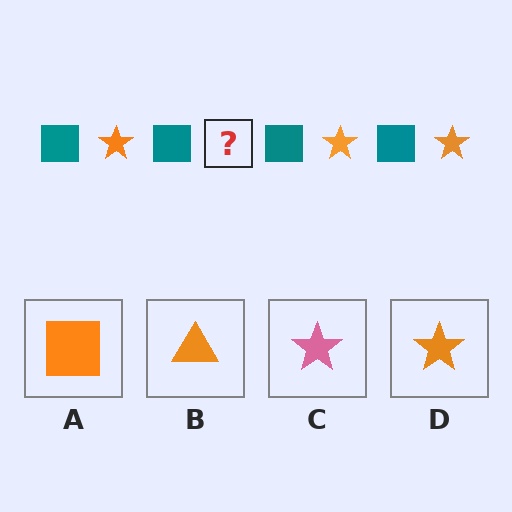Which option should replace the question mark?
Option D.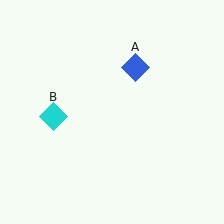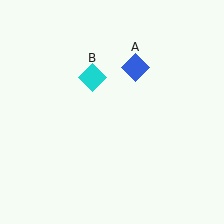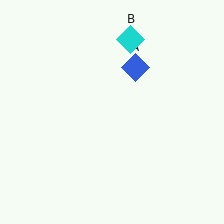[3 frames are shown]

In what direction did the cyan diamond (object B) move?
The cyan diamond (object B) moved up and to the right.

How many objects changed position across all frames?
1 object changed position: cyan diamond (object B).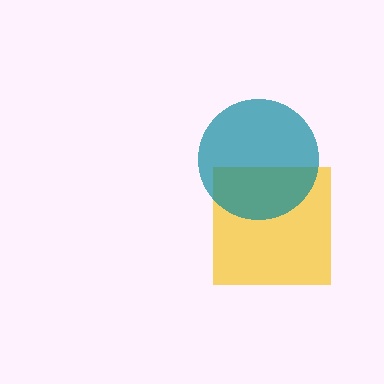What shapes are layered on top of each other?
The layered shapes are: a yellow square, a teal circle.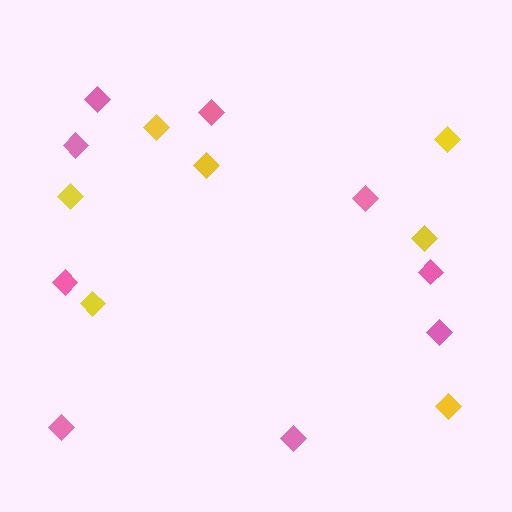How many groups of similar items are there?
There are 2 groups: one group of yellow diamonds (7) and one group of pink diamonds (9).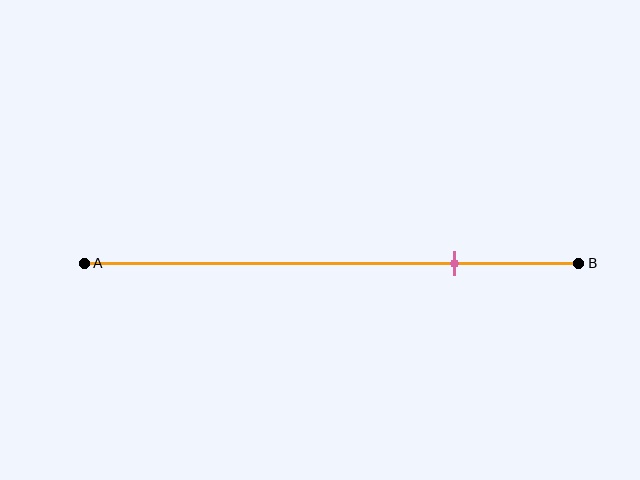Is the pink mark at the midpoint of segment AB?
No, the mark is at about 75% from A, not at the 50% midpoint.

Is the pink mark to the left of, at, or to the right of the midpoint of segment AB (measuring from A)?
The pink mark is to the right of the midpoint of segment AB.